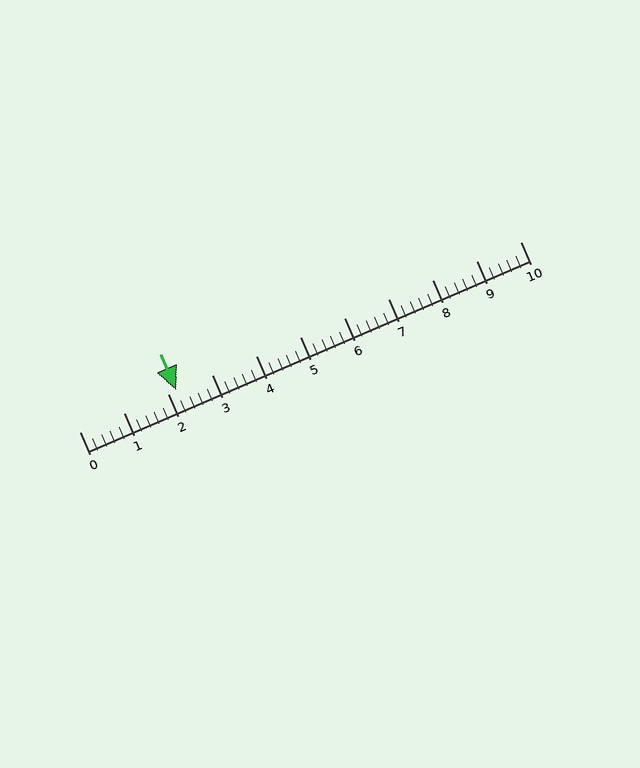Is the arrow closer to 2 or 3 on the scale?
The arrow is closer to 2.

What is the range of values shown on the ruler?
The ruler shows values from 0 to 10.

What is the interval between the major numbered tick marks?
The major tick marks are spaced 1 units apart.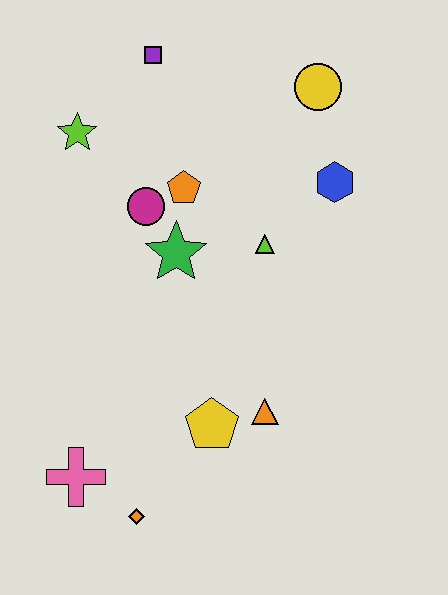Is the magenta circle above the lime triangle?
Yes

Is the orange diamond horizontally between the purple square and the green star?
No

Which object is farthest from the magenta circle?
The orange diamond is farthest from the magenta circle.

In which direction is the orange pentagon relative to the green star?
The orange pentagon is above the green star.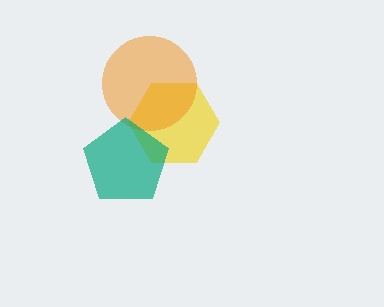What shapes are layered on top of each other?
The layered shapes are: a yellow hexagon, an orange circle, a teal pentagon.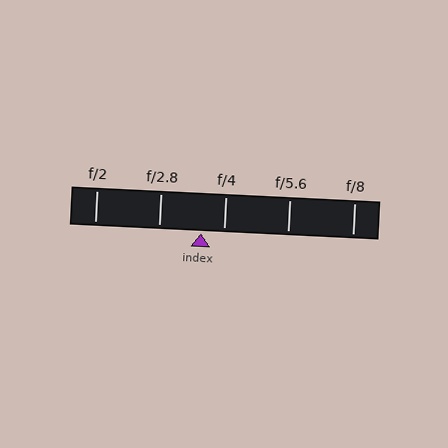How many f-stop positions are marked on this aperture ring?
There are 5 f-stop positions marked.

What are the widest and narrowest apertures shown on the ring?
The widest aperture shown is f/2 and the narrowest is f/8.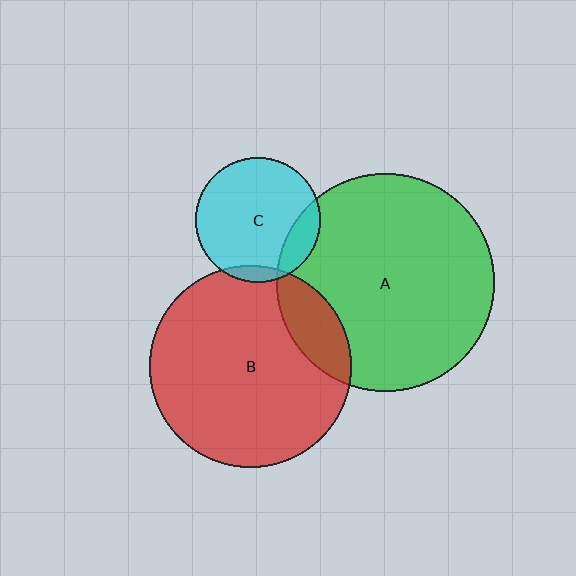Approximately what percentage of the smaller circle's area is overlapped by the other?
Approximately 15%.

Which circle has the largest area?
Circle A (green).